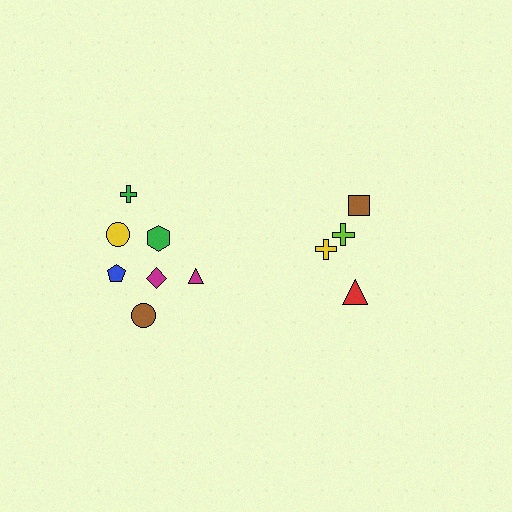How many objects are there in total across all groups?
There are 11 objects.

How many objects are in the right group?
There are 4 objects.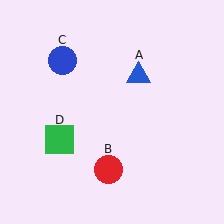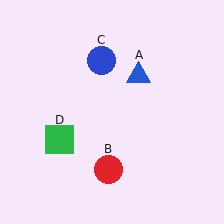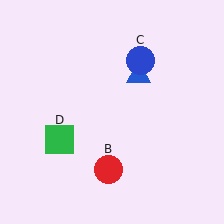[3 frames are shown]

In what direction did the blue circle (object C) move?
The blue circle (object C) moved right.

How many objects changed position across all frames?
1 object changed position: blue circle (object C).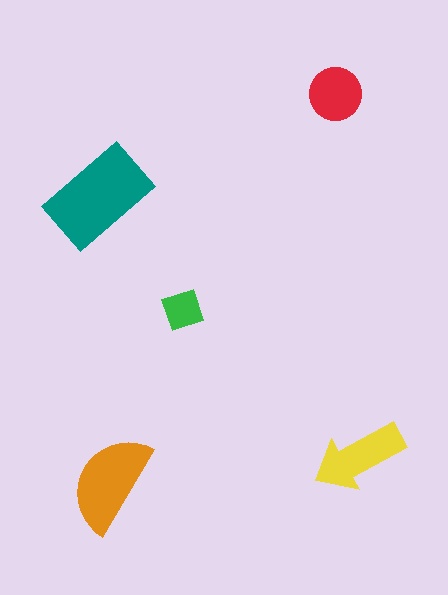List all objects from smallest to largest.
The green square, the red circle, the yellow arrow, the orange semicircle, the teal rectangle.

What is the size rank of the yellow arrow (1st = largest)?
3rd.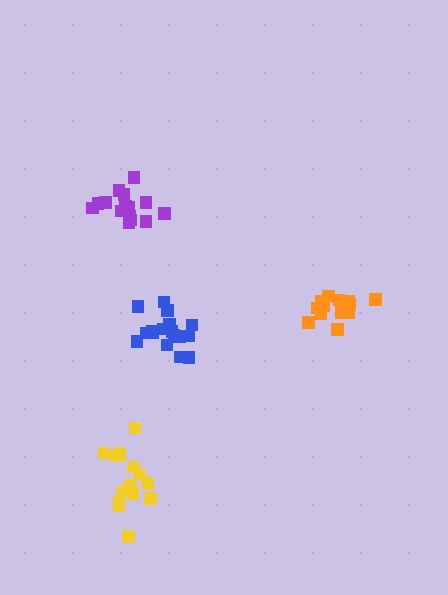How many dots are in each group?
Group 1: 15 dots, Group 2: 17 dots, Group 3: 14 dots, Group 4: 16 dots (62 total).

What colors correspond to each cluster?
The clusters are colored: purple, blue, yellow, orange.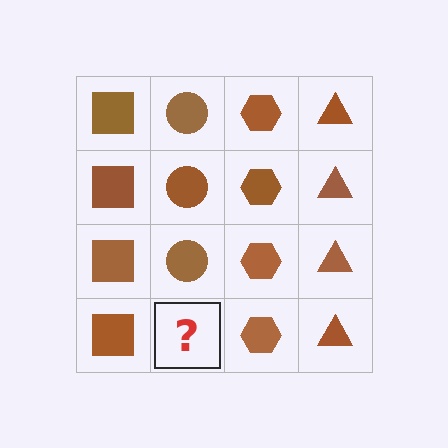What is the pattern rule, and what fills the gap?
The rule is that each column has a consistent shape. The gap should be filled with a brown circle.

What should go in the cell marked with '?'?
The missing cell should contain a brown circle.